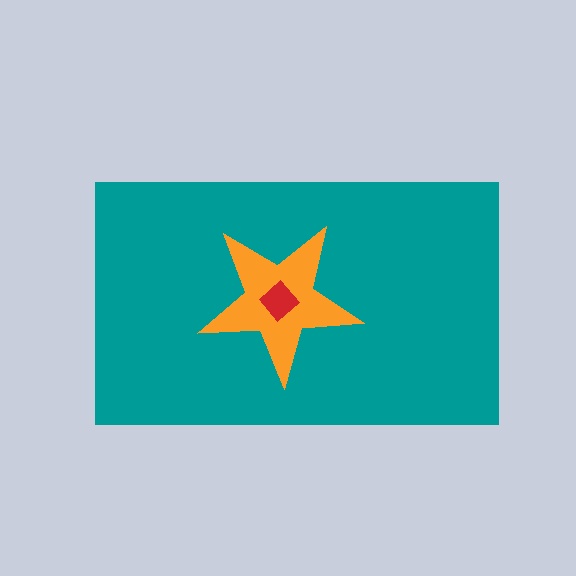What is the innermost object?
The red diamond.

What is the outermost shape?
The teal rectangle.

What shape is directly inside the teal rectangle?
The orange star.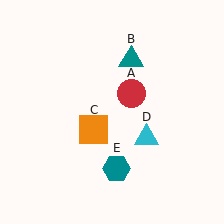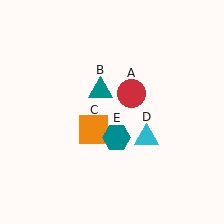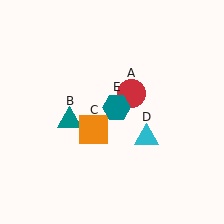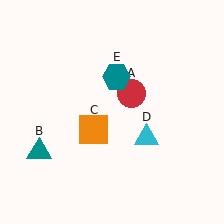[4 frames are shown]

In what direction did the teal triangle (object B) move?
The teal triangle (object B) moved down and to the left.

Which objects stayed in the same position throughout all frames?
Red circle (object A) and orange square (object C) and cyan triangle (object D) remained stationary.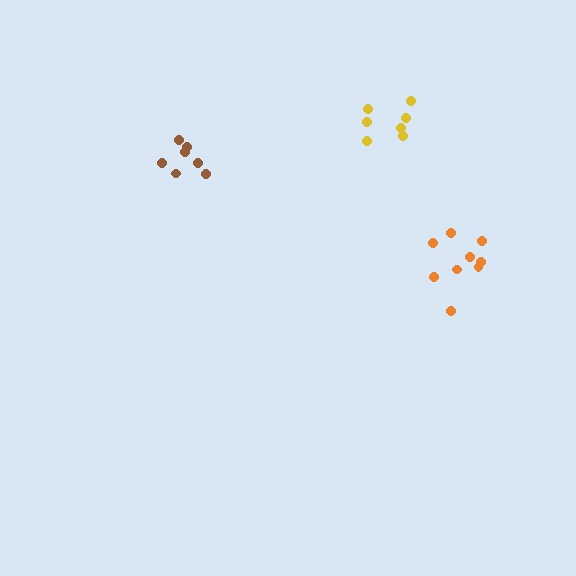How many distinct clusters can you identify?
There are 3 distinct clusters.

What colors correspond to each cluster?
The clusters are colored: orange, yellow, brown.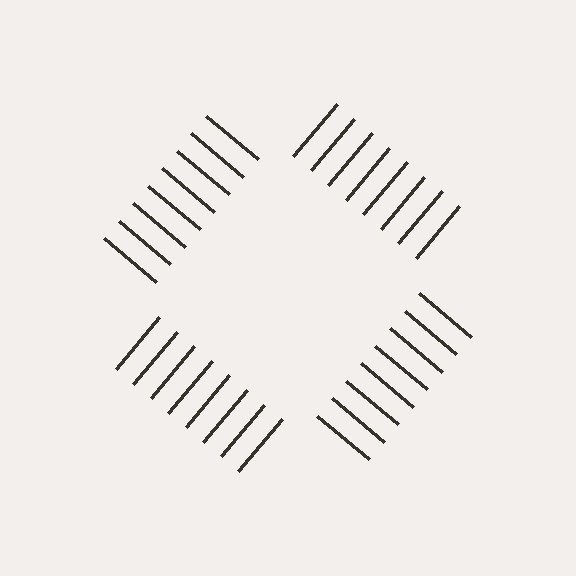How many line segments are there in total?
32 — 8 along each of the 4 edges.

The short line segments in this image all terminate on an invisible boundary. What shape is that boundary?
An illusory square — the line segments terminate on its edges but no continuous stroke is drawn.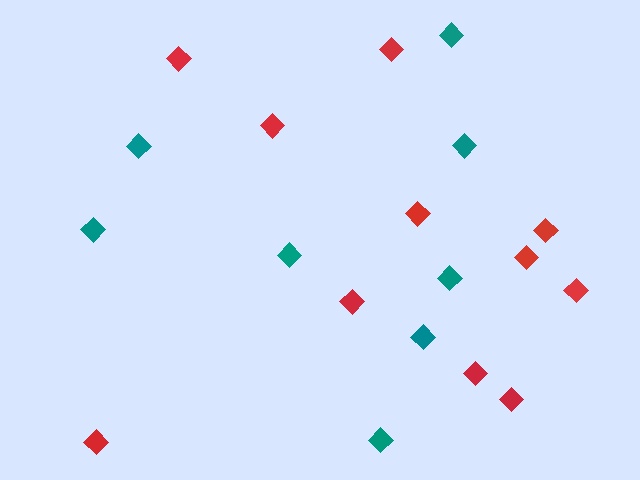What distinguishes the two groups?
There are 2 groups: one group of teal diamonds (8) and one group of red diamonds (11).